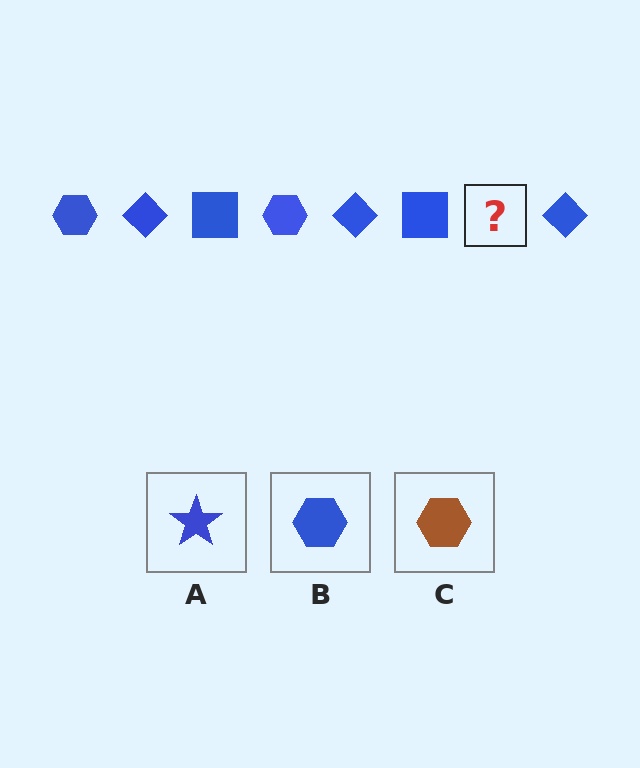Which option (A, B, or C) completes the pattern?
B.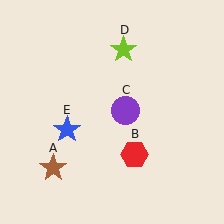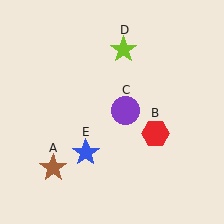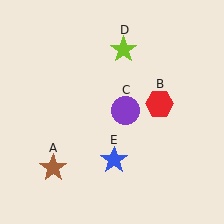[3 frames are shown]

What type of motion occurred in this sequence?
The red hexagon (object B), blue star (object E) rotated counterclockwise around the center of the scene.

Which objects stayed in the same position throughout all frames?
Brown star (object A) and purple circle (object C) and lime star (object D) remained stationary.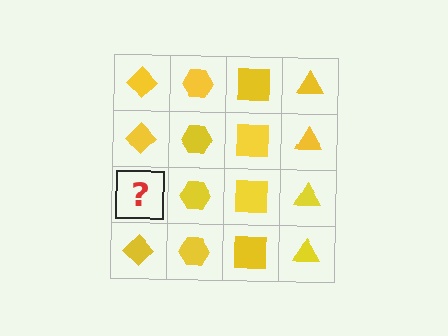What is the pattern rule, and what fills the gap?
The rule is that each column has a consistent shape. The gap should be filled with a yellow diamond.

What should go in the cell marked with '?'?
The missing cell should contain a yellow diamond.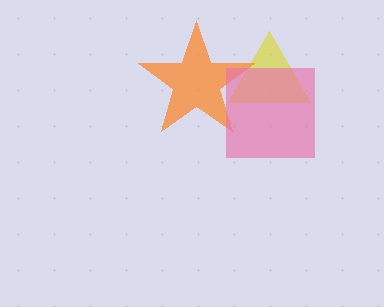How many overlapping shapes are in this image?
There are 3 overlapping shapes in the image.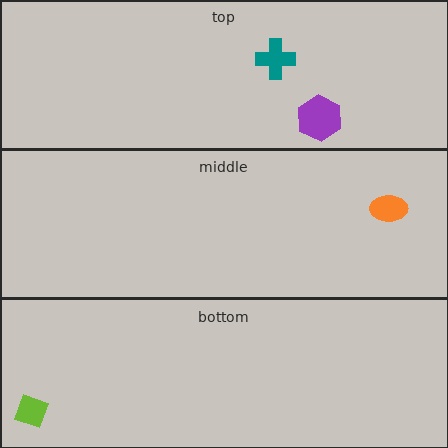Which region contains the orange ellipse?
The middle region.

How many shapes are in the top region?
2.